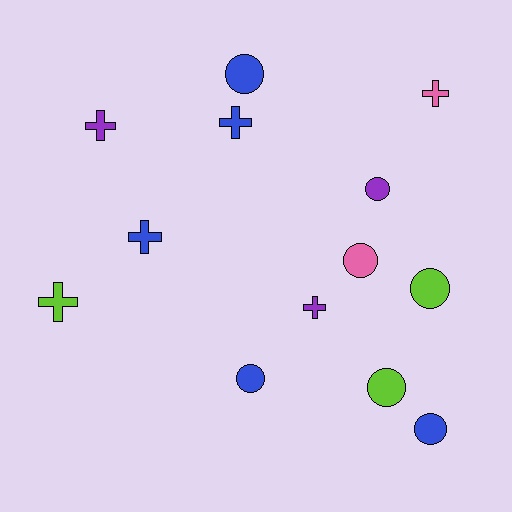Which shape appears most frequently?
Circle, with 7 objects.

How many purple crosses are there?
There are 2 purple crosses.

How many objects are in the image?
There are 13 objects.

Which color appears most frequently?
Blue, with 5 objects.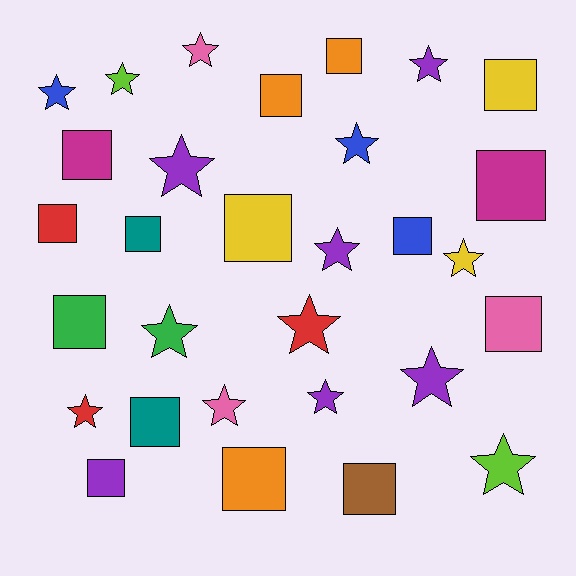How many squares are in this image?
There are 15 squares.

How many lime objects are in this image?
There are 2 lime objects.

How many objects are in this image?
There are 30 objects.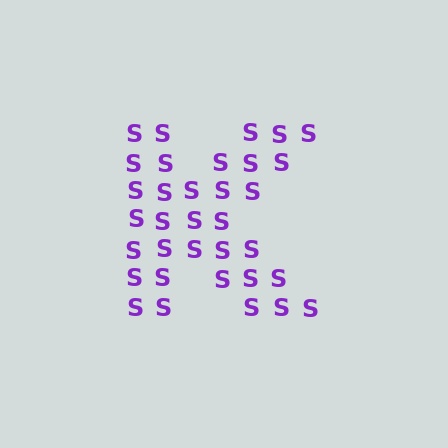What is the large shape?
The large shape is the letter K.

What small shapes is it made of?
It is made of small letter S's.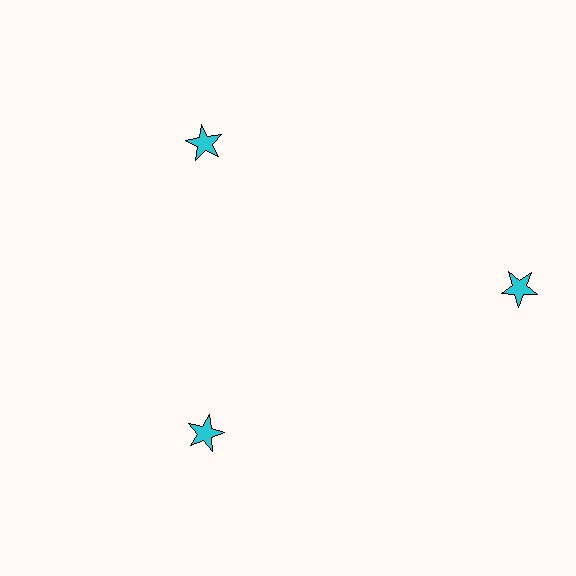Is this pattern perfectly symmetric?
No. The 3 cyan stars are arranged in a ring, but one element near the 3 o'clock position is pushed outward from the center, breaking the 3-fold rotational symmetry.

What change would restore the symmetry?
The symmetry would be restored by moving it inward, back onto the ring so that all 3 stars sit at equal angles and equal distance from the center.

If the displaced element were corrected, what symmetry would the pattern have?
It would have 3-fold rotational symmetry — the pattern would map onto itself every 120 degrees.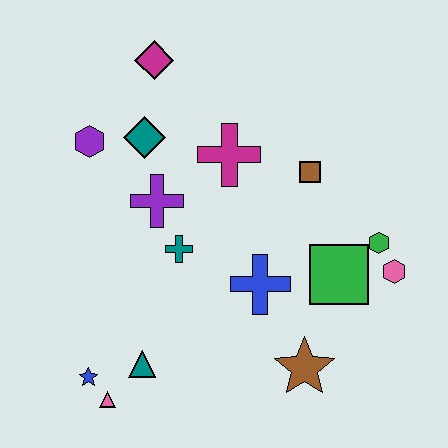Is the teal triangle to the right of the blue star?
Yes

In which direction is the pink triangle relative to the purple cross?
The pink triangle is below the purple cross.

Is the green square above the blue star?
Yes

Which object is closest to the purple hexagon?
The teal diamond is closest to the purple hexagon.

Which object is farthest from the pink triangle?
The magenta diamond is farthest from the pink triangle.